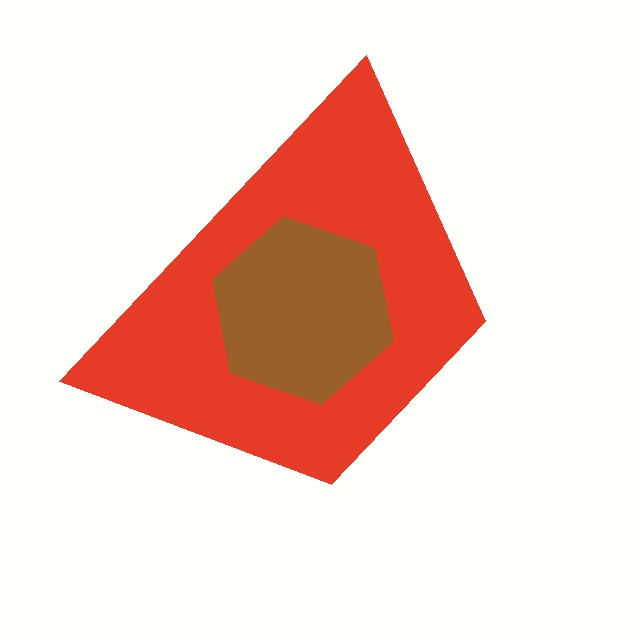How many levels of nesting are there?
2.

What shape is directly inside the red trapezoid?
The brown hexagon.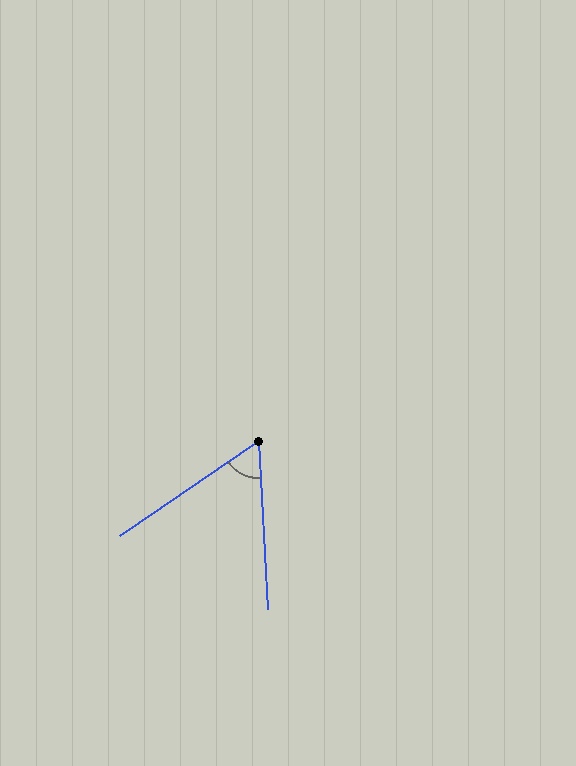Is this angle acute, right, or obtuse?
It is acute.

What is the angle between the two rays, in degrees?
Approximately 59 degrees.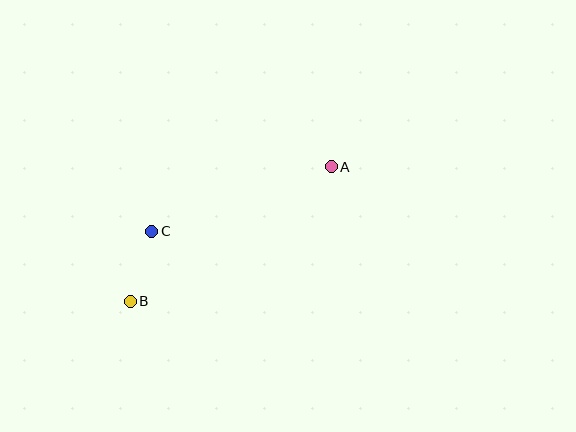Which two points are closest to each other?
Points B and C are closest to each other.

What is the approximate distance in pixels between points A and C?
The distance between A and C is approximately 190 pixels.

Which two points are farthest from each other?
Points A and B are farthest from each other.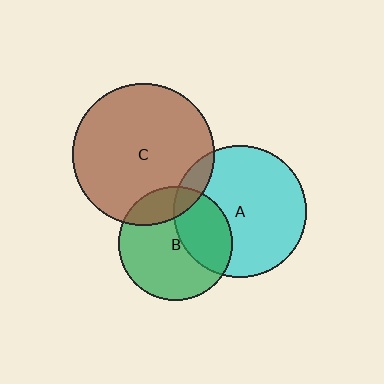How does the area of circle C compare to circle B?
Approximately 1.6 times.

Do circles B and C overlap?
Yes.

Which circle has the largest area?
Circle C (brown).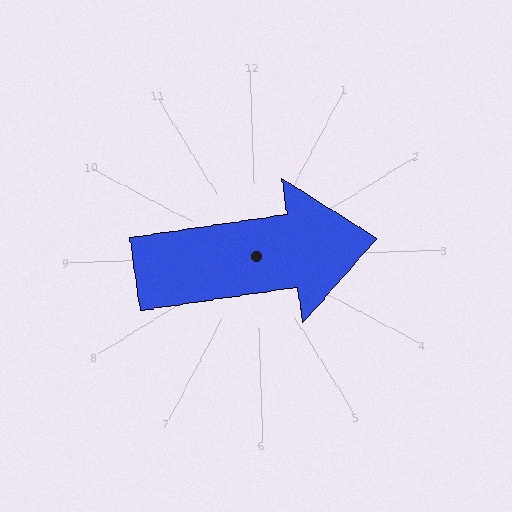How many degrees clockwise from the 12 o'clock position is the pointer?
Approximately 84 degrees.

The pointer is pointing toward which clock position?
Roughly 3 o'clock.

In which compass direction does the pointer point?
East.